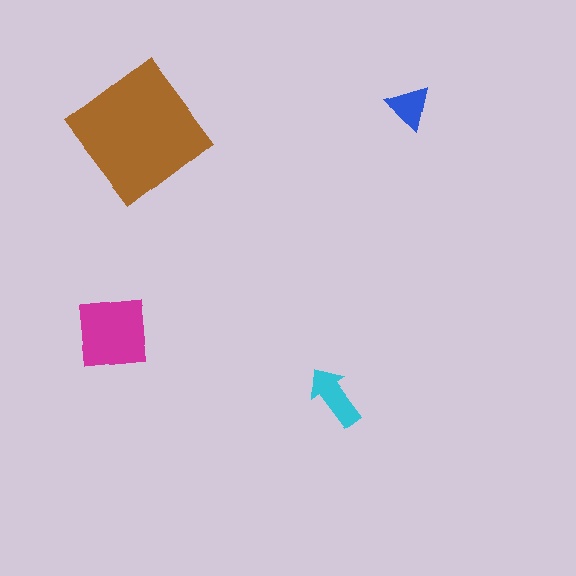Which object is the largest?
The brown diamond.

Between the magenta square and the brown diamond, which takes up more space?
The brown diamond.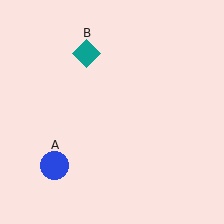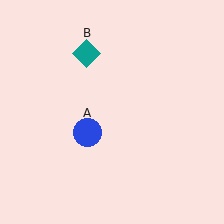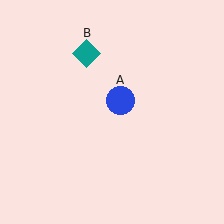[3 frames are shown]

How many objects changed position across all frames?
1 object changed position: blue circle (object A).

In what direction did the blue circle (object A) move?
The blue circle (object A) moved up and to the right.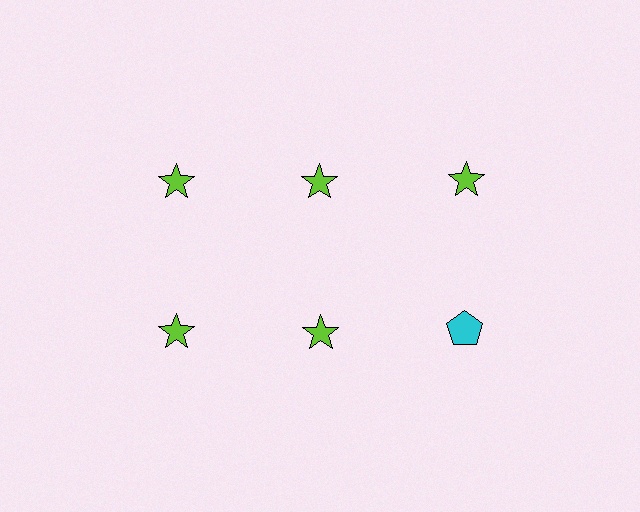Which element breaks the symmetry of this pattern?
The cyan pentagon in the second row, center column breaks the symmetry. All other shapes are lime stars.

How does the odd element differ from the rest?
It differs in both color (cyan instead of lime) and shape (pentagon instead of star).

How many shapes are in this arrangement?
There are 6 shapes arranged in a grid pattern.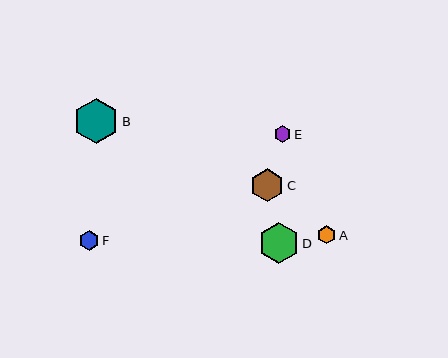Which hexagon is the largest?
Hexagon B is the largest with a size of approximately 45 pixels.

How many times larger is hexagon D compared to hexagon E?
Hexagon D is approximately 2.4 times the size of hexagon E.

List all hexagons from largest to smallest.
From largest to smallest: B, D, C, F, A, E.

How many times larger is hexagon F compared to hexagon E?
Hexagon F is approximately 1.2 times the size of hexagon E.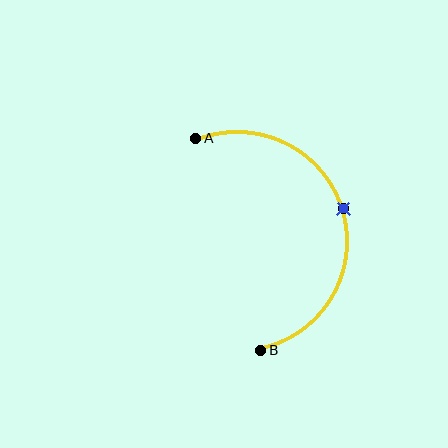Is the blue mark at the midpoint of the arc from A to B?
Yes. The blue mark lies on the arc at equal arc-length from both A and B — it is the arc midpoint.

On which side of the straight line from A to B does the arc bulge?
The arc bulges to the right of the straight line connecting A and B.